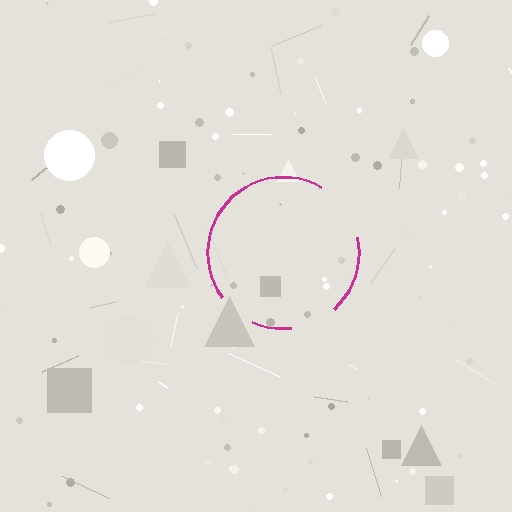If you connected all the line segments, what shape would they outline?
They would outline a circle.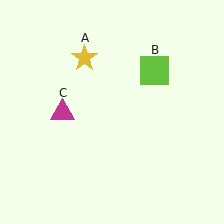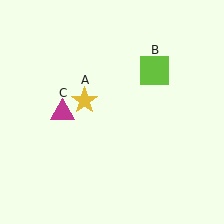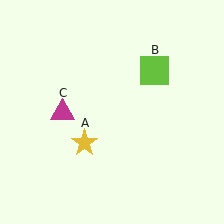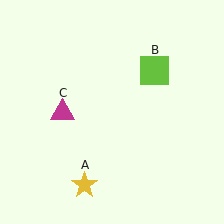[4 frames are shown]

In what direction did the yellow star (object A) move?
The yellow star (object A) moved down.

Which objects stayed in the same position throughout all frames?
Lime square (object B) and magenta triangle (object C) remained stationary.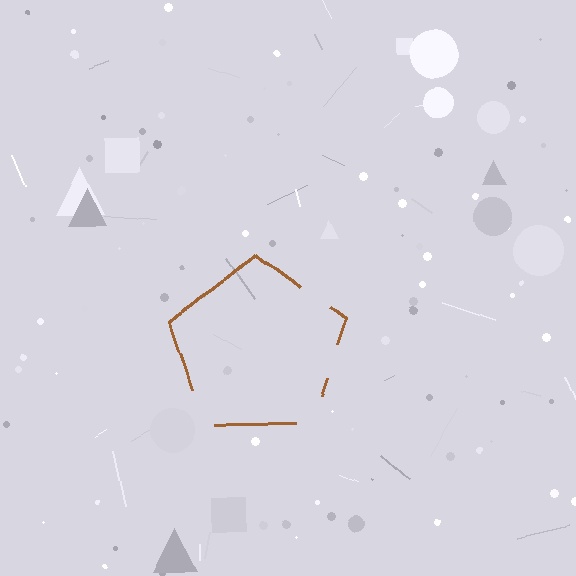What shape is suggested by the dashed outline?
The dashed outline suggests a pentagon.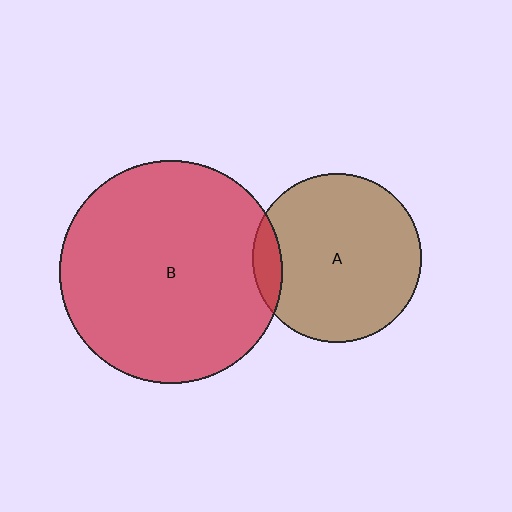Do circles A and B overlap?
Yes.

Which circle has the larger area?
Circle B (red).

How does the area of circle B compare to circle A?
Approximately 1.7 times.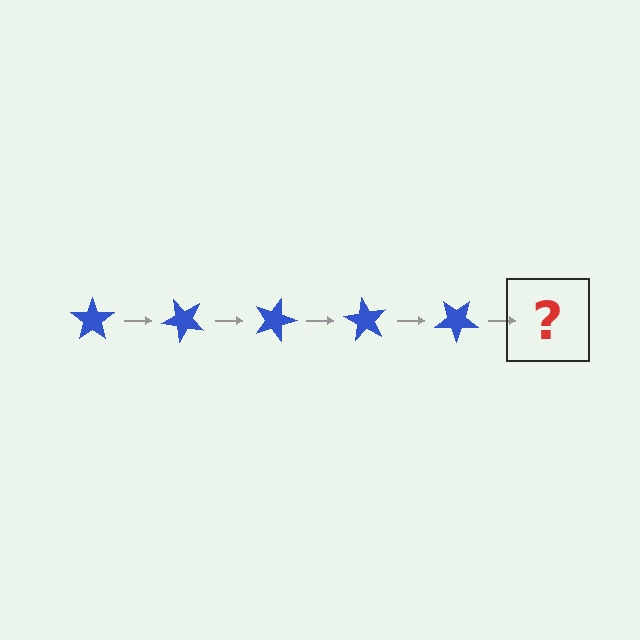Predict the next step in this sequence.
The next step is a blue star rotated 225 degrees.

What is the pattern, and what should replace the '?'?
The pattern is that the star rotates 45 degrees each step. The '?' should be a blue star rotated 225 degrees.